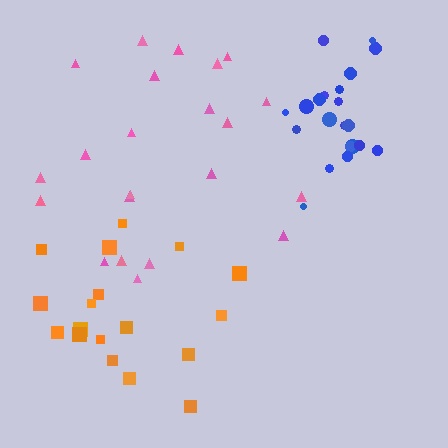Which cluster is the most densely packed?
Blue.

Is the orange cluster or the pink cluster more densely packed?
Pink.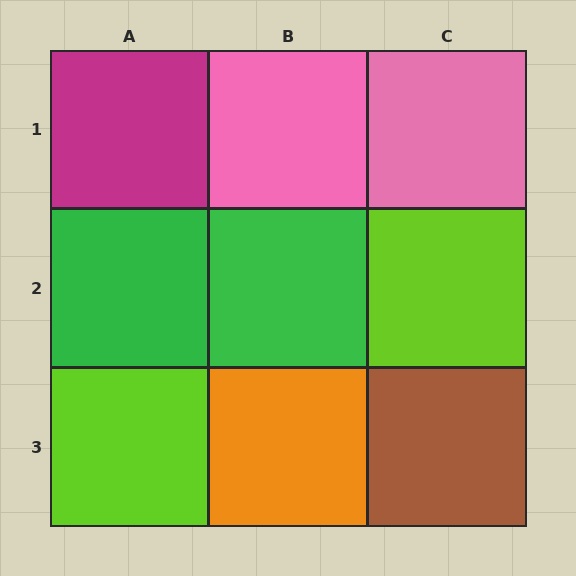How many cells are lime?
2 cells are lime.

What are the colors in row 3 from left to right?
Lime, orange, brown.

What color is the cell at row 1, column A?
Magenta.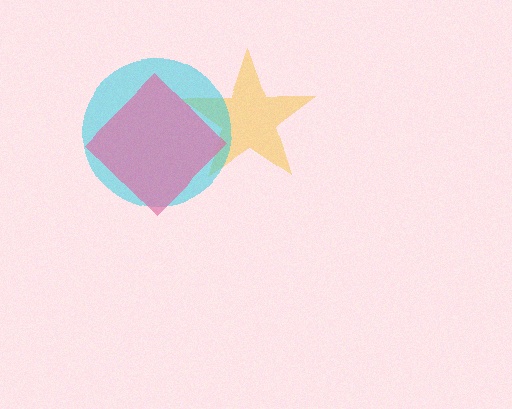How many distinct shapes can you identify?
There are 3 distinct shapes: a yellow star, a cyan circle, a pink diamond.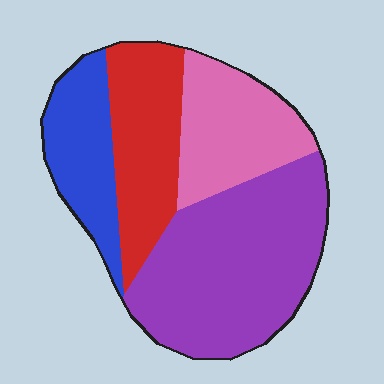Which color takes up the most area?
Purple, at roughly 40%.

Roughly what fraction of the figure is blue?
Blue covers around 15% of the figure.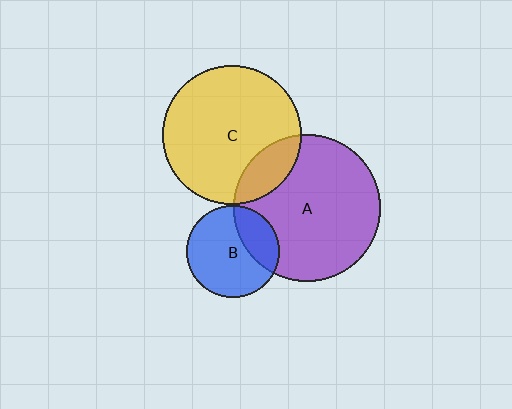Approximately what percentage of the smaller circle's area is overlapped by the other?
Approximately 15%.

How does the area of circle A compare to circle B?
Approximately 2.5 times.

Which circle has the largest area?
Circle A (purple).